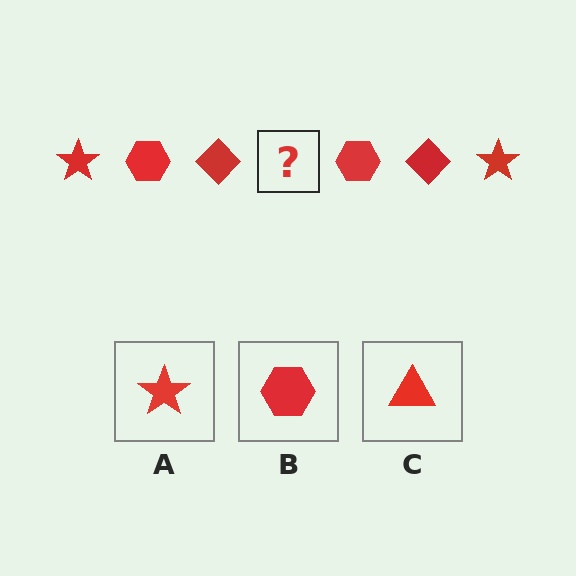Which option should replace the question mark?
Option A.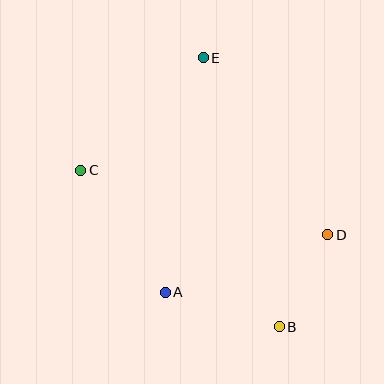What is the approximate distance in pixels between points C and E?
The distance between C and E is approximately 166 pixels.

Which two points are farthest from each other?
Points B and E are farthest from each other.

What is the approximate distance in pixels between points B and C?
The distance between B and C is approximately 253 pixels.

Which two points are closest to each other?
Points B and D are closest to each other.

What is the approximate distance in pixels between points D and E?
The distance between D and E is approximately 216 pixels.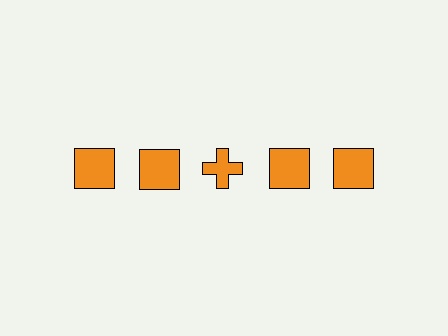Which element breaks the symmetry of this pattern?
The orange cross in the top row, center column breaks the symmetry. All other shapes are orange squares.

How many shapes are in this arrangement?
There are 5 shapes arranged in a grid pattern.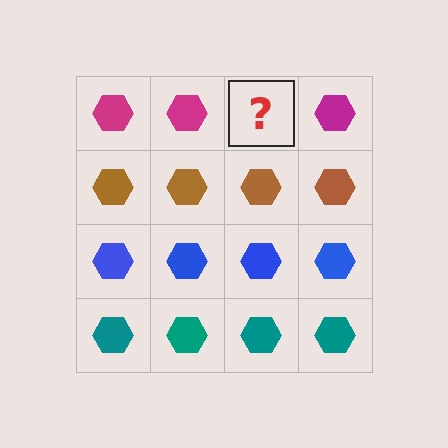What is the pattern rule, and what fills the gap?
The rule is that each row has a consistent color. The gap should be filled with a magenta hexagon.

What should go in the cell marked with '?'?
The missing cell should contain a magenta hexagon.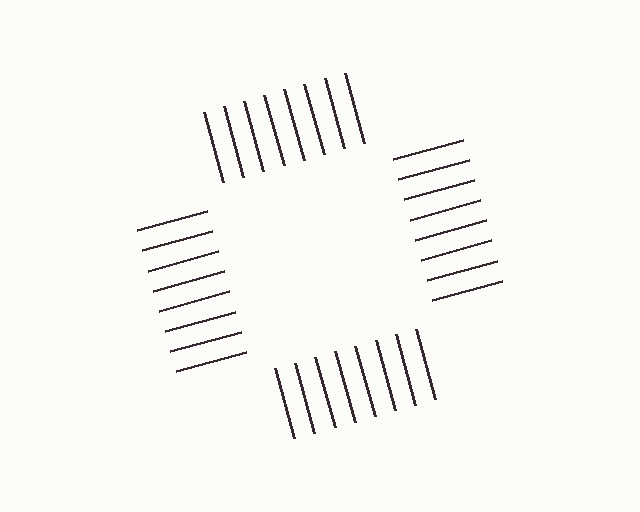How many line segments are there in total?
32 — 8 along each of the 4 edges.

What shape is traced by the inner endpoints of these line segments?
An illusory square — the line segments terminate on its edges but no continuous stroke is drawn.